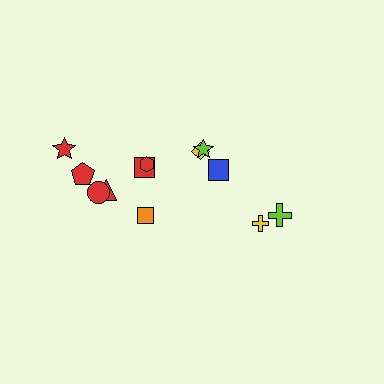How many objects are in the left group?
There are 8 objects.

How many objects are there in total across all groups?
There are 12 objects.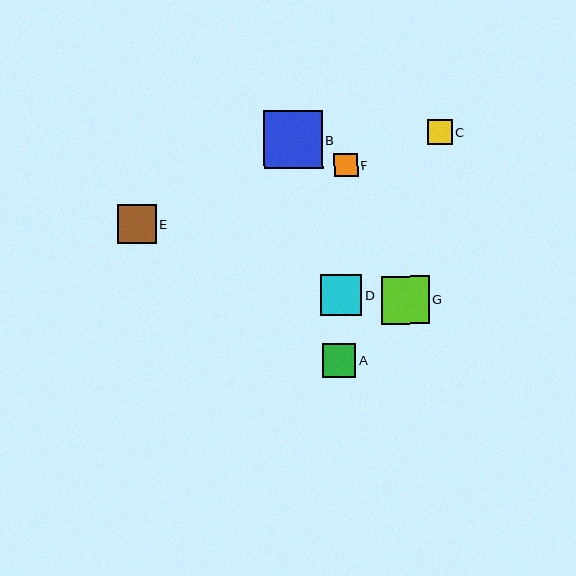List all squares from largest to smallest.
From largest to smallest: B, G, D, E, A, C, F.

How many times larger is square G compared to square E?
Square G is approximately 1.2 times the size of square E.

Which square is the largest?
Square B is the largest with a size of approximately 58 pixels.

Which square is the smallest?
Square F is the smallest with a size of approximately 23 pixels.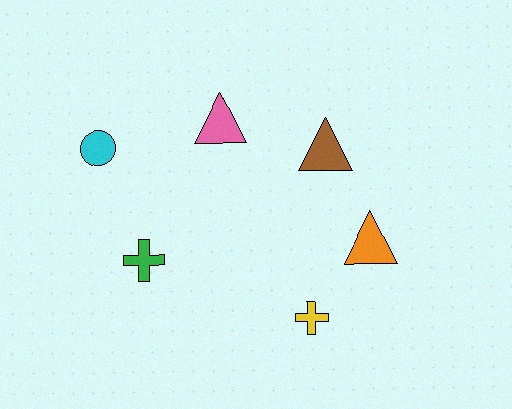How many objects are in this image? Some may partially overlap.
There are 6 objects.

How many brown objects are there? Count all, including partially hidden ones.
There is 1 brown object.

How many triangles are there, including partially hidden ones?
There are 3 triangles.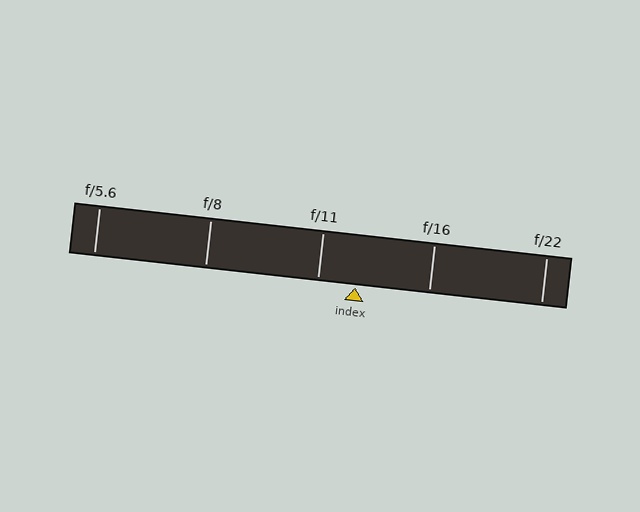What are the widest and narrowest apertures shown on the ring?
The widest aperture shown is f/5.6 and the narrowest is f/22.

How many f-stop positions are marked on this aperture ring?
There are 5 f-stop positions marked.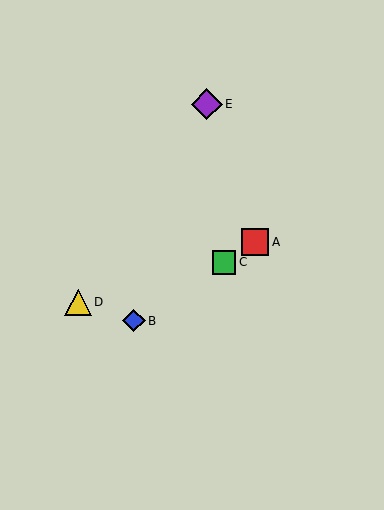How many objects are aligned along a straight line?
3 objects (A, B, C) are aligned along a straight line.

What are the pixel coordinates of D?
Object D is at (78, 302).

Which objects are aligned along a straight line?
Objects A, B, C are aligned along a straight line.